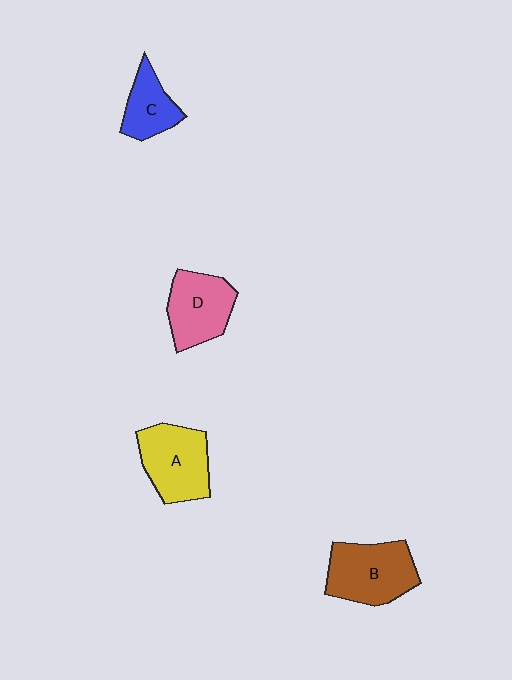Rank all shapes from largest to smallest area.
From largest to smallest: B (brown), A (yellow), D (pink), C (blue).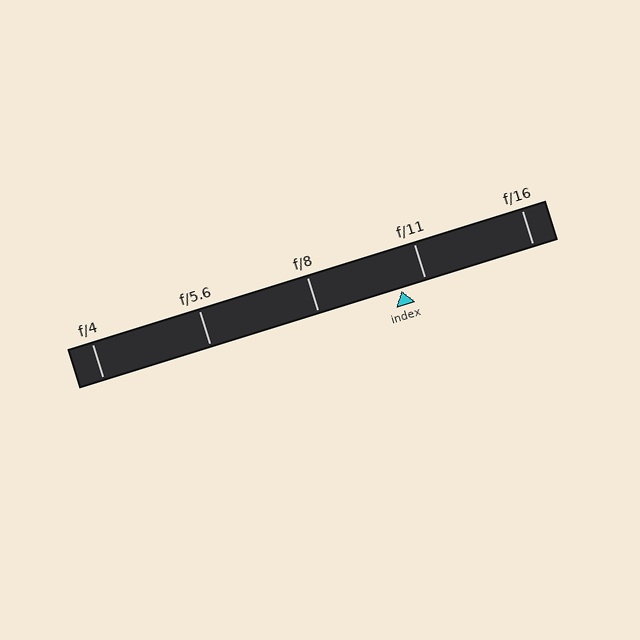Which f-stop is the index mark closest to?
The index mark is closest to f/11.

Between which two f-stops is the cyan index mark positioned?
The index mark is between f/8 and f/11.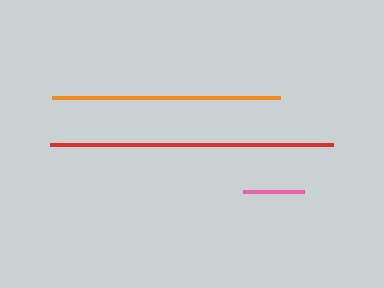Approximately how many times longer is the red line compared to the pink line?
The red line is approximately 4.6 times the length of the pink line.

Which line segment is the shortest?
The pink line is the shortest at approximately 62 pixels.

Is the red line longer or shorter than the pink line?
The red line is longer than the pink line.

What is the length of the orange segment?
The orange segment is approximately 228 pixels long.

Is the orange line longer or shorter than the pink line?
The orange line is longer than the pink line.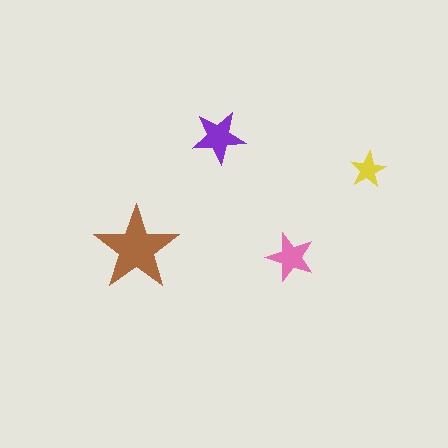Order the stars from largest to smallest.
the brown one, the purple one, the pink one, the yellow one.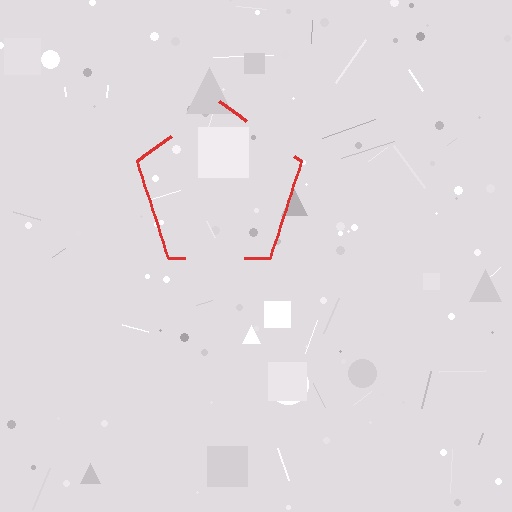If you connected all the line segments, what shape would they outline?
They would outline a pentagon.